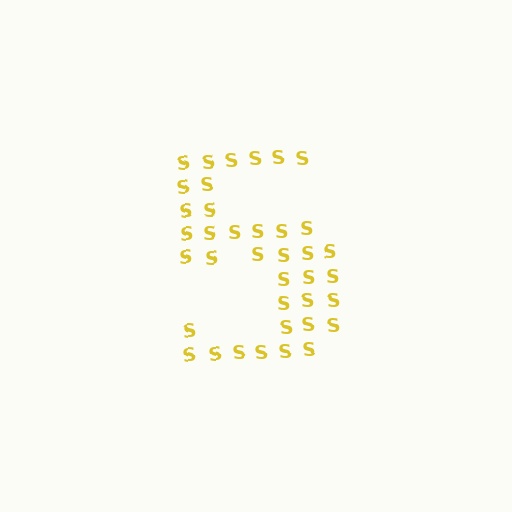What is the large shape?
The large shape is the digit 5.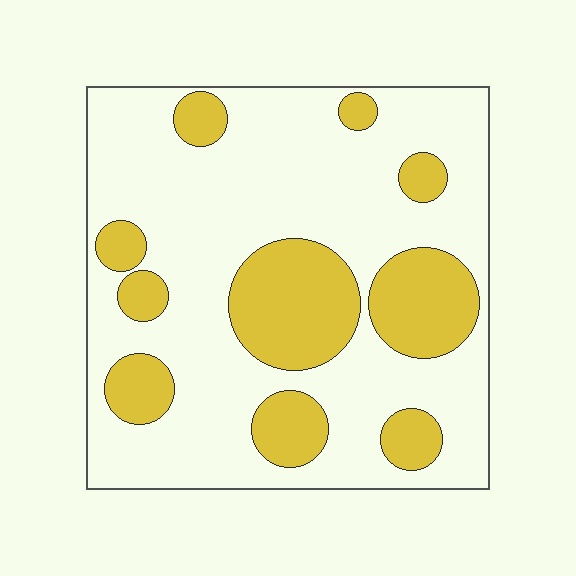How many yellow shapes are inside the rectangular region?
10.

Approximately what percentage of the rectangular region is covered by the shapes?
Approximately 30%.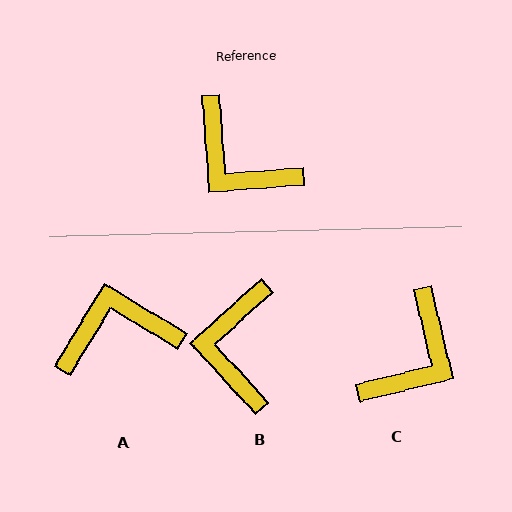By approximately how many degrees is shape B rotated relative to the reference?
Approximately 52 degrees clockwise.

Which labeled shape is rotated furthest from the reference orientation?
A, about 126 degrees away.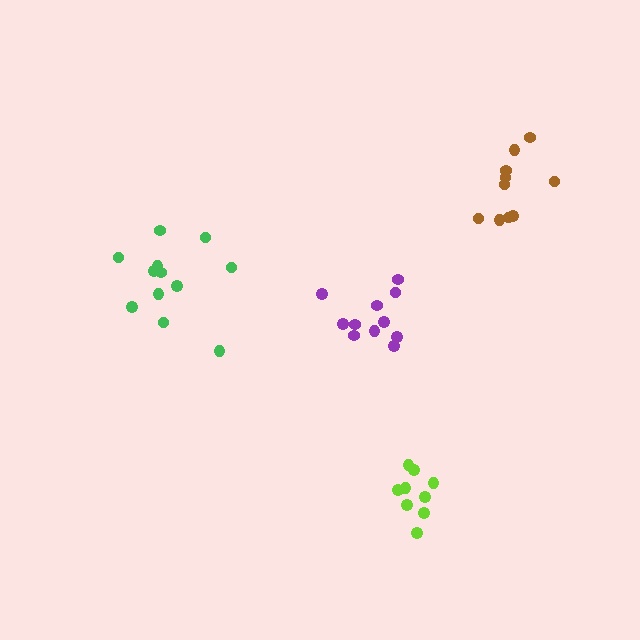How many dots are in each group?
Group 1: 12 dots, Group 2: 10 dots, Group 3: 9 dots, Group 4: 11 dots (42 total).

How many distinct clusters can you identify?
There are 4 distinct clusters.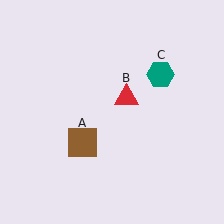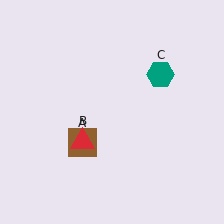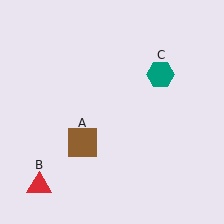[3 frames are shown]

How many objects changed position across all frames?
1 object changed position: red triangle (object B).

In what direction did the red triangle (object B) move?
The red triangle (object B) moved down and to the left.